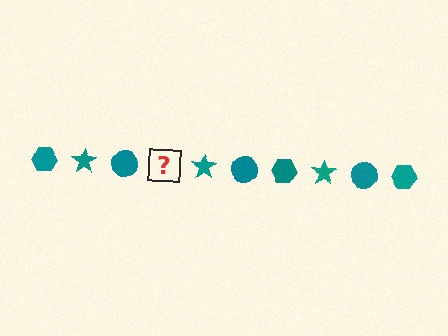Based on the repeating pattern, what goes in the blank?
The blank should be a teal hexagon.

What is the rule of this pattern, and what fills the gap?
The rule is that the pattern cycles through hexagon, star, circle shapes in teal. The gap should be filled with a teal hexagon.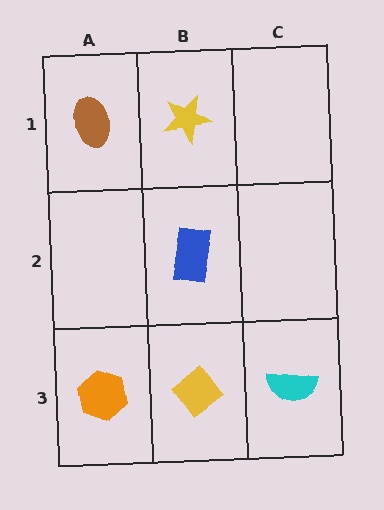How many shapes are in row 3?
3 shapes.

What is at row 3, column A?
An orange hexagon.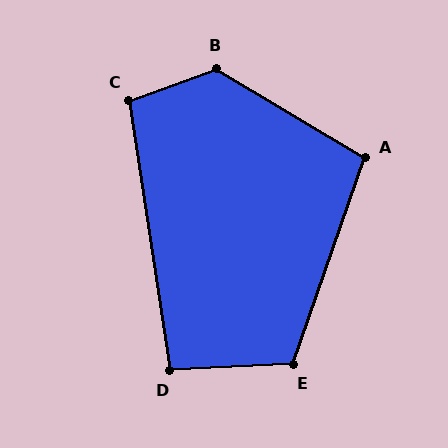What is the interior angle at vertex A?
Approximately 102 degrees (obtuse).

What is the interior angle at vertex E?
Approximately 112 degrees (obtuse).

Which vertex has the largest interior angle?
B, at approximately 129 degrees.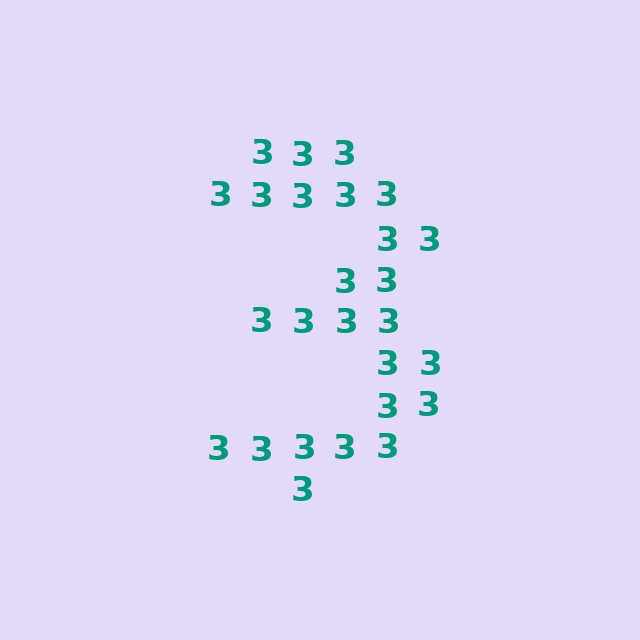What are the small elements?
The small elements are digit 3's.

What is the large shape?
The large shape is the digit 3.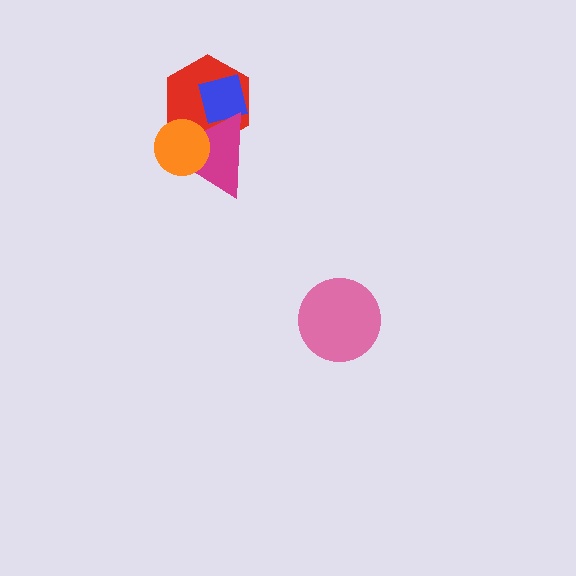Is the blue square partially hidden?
Yes, it is partially covered by another shape.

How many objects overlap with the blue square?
2 objects overlap with the blue square.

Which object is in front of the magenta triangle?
The orange circle is in front of the magenta triangle.